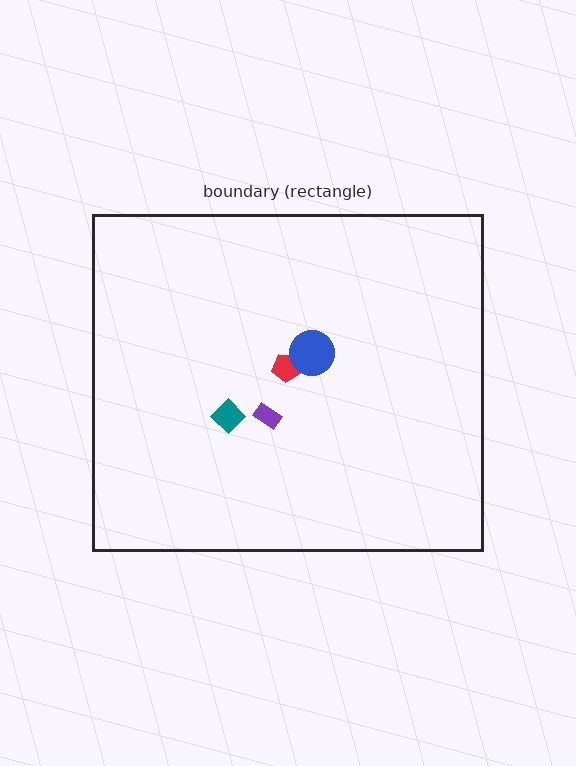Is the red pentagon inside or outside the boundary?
Inside.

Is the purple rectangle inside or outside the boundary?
Inside.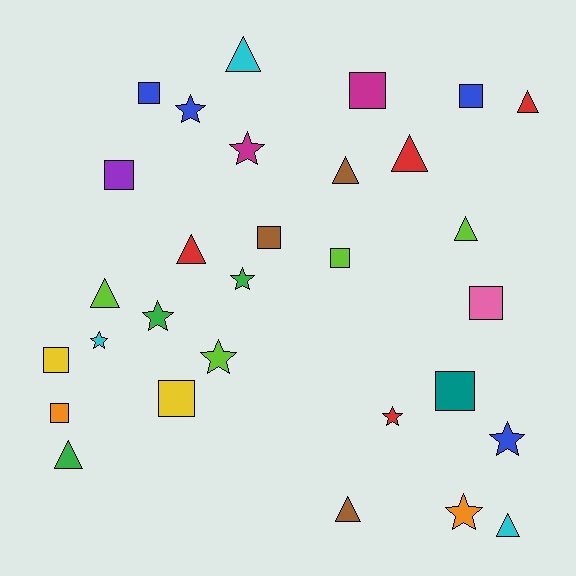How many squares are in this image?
There are 11 squares.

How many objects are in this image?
There are 30 objects.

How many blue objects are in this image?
There are 4 blue objects.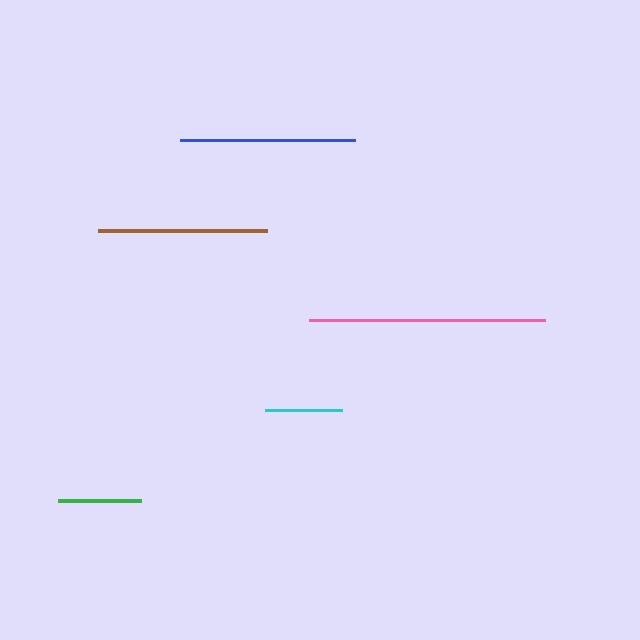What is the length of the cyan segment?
The cyan segment is approximately 77 pixels long.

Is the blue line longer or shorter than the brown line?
The blue line is longer than the brown line.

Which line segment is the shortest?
The cyan line is the shortest at approximately 77 pixels.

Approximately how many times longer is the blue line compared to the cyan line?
The blue line is approximately 2.3 times the length of the cyan line.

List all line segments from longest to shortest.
From longest to shortest: pink, blue, brown, green, cyan.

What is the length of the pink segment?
The pink segment is approximately 237 pixels long.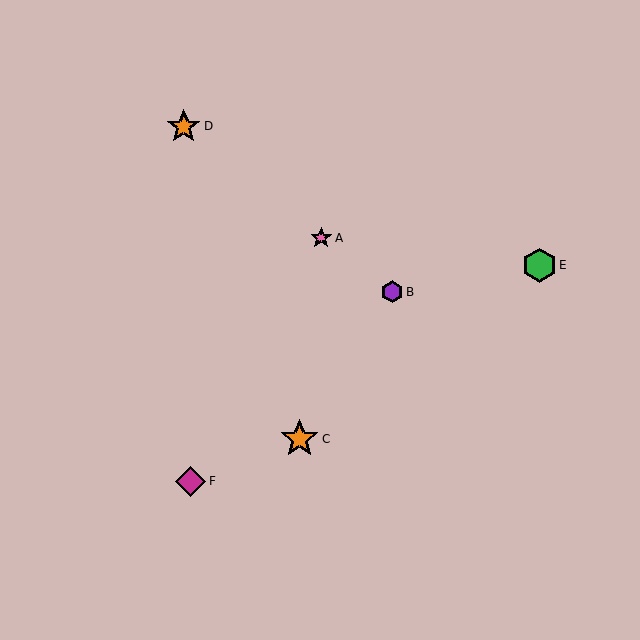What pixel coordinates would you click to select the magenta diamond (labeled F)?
Click at (191, 481) to select the magenta diamond F.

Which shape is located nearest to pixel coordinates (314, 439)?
The orange star (labeled C) at (300, 439) is nearest to that location.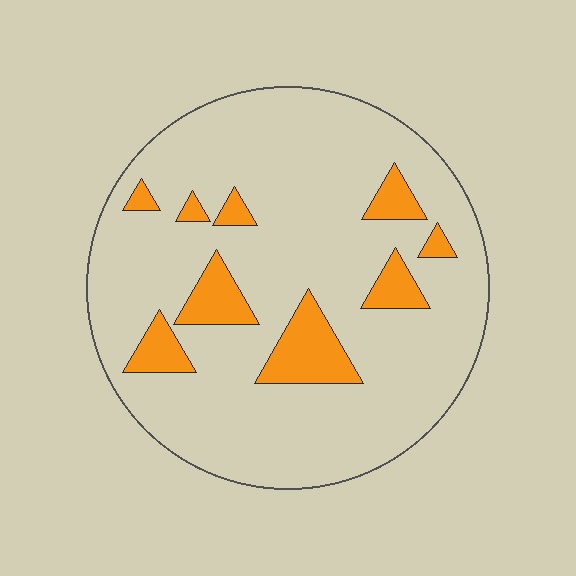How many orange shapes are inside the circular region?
9.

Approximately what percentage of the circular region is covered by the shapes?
Approximately 15%.